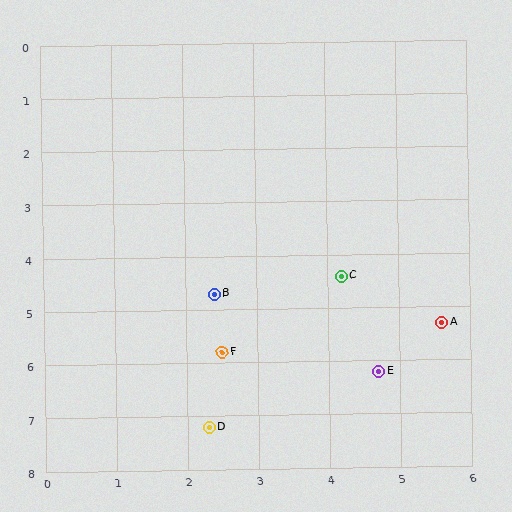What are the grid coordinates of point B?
Point B is at approximately (2.4, 4.7).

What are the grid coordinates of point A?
Point A is at approximately (5.6, 5.3).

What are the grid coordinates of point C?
Point C is at approximately (4.2, 4.4).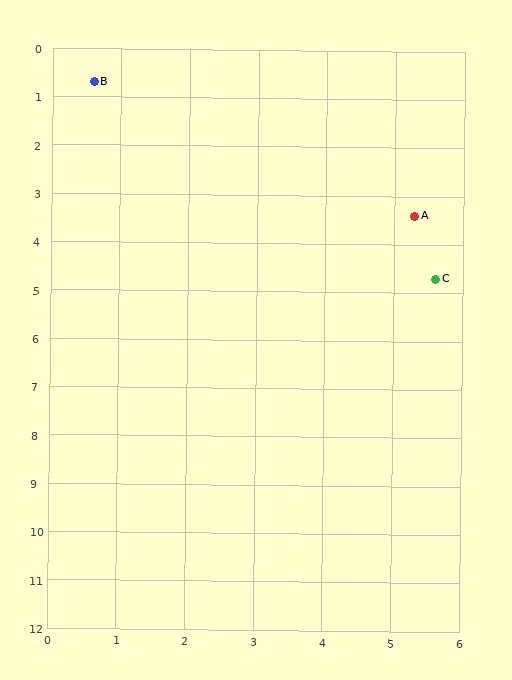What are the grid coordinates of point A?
Point A is at approximately (5.3, 3.4).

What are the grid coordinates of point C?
Point C is at approximately (5.6, 4.7).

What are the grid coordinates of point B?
Point B is at approximately (0.6, 0.7).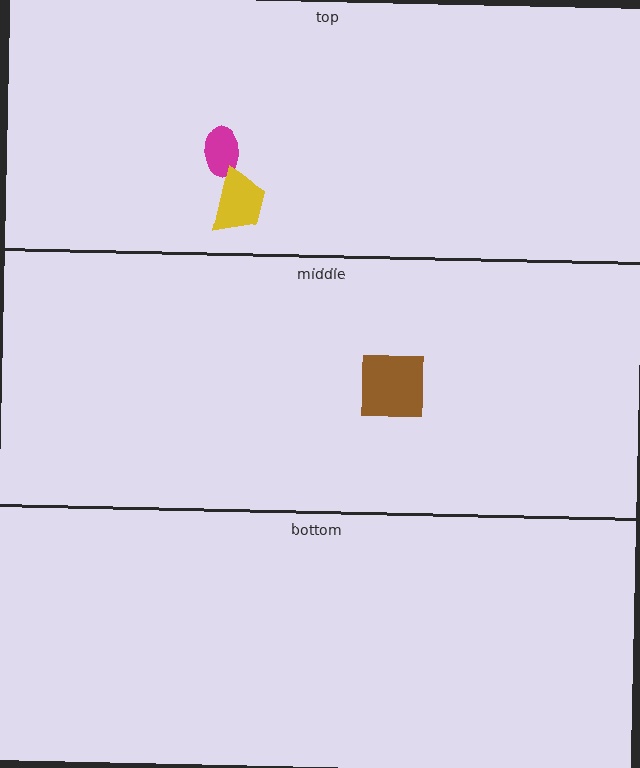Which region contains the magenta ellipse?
The top region.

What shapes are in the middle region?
The brown square.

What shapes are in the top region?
The magenta ellipse, the yellow trapezoid.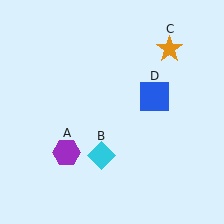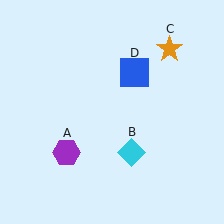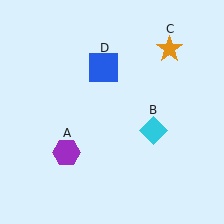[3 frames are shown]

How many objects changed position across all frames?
2 objects changed position: cyan diamond (object B), blue square (object D).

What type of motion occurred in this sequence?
The cyan diamond (object B), blue square (object D) rotated counterclockwise around the center of the scene.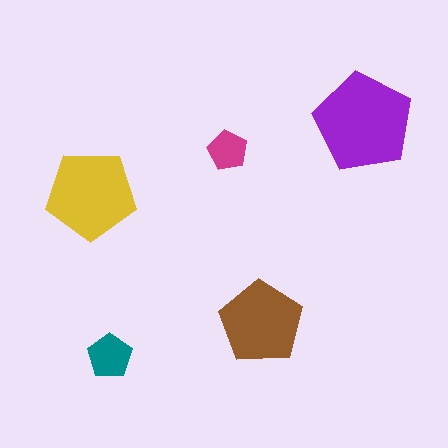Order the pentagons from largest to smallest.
the purple one, the yellow one, the brown one, the teal one, the magenta one.